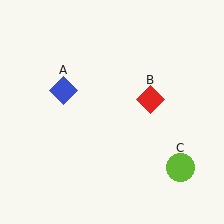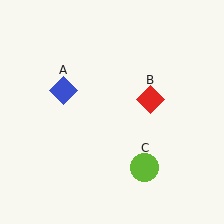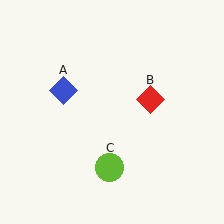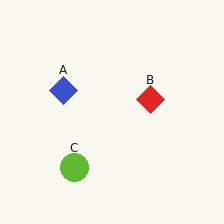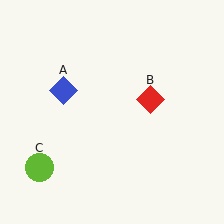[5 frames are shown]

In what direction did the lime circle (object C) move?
The lime circle (object C) moved left.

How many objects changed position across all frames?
1 object changed position: lime circle (object C).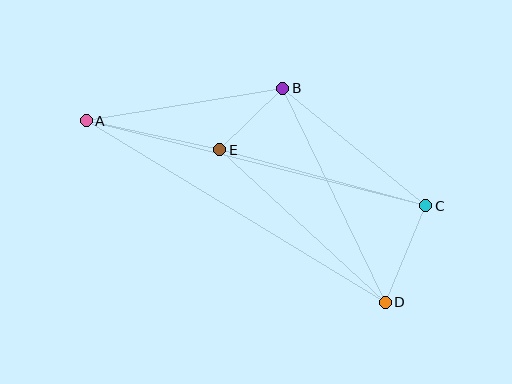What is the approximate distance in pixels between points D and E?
The distance between D and E is approximately 225 pixels.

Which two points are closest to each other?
Points B and E are closest to each other.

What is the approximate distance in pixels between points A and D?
The distance between A and D is approximately 350 pixels.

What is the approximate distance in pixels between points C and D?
The distance between C and D is approximately 105 pixels.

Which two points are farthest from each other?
Points A and C are farthest from each other.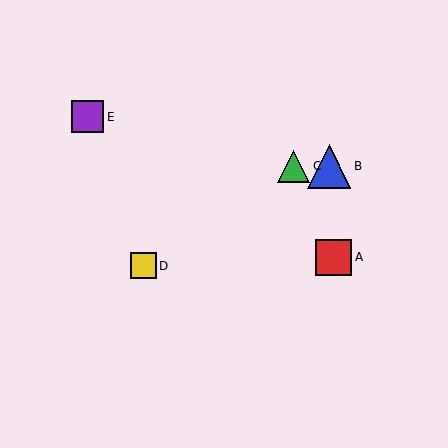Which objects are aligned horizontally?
Objects B, C are aligned horizontally.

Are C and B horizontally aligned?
Yes, both are at y≈166.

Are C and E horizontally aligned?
No, C is at y≈166 and E is at y≈117.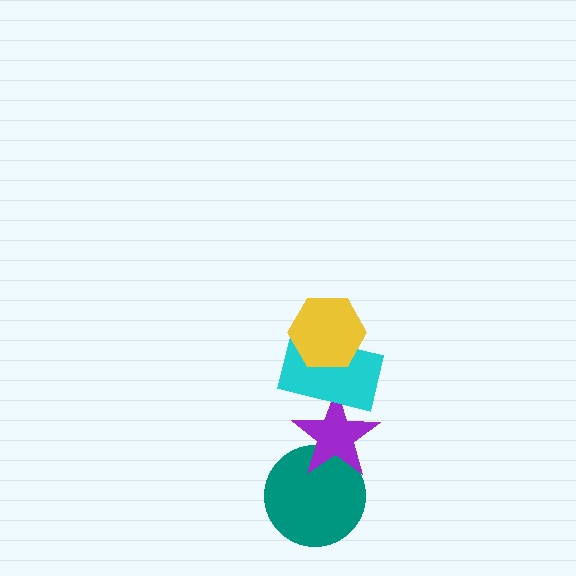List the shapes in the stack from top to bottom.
From top to bottom: the yellow hexagon, the cyan rectangle, the purple star, the teal circle.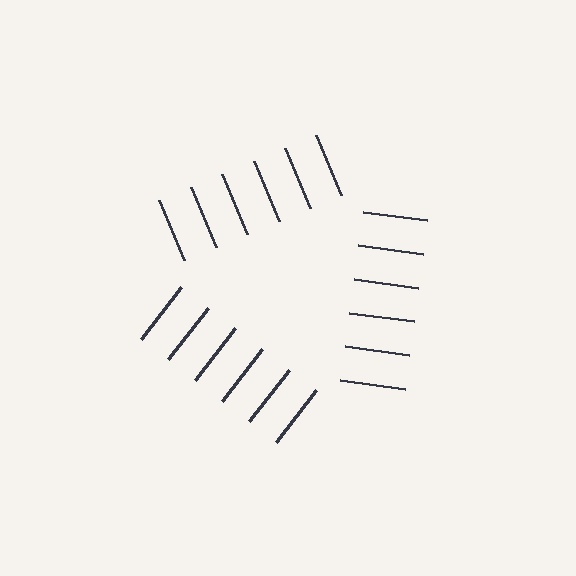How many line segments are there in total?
18 — 6 along each of the 3 edges.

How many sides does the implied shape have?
3 sides — the line-ends trace a triangle.